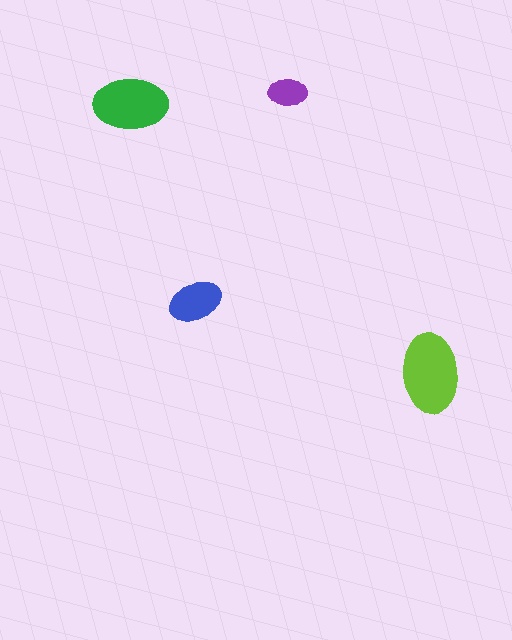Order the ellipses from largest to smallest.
the lime one, the green one, the blue one, the purple one.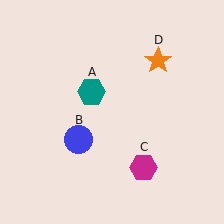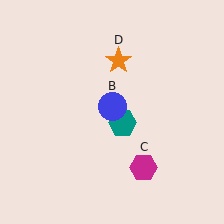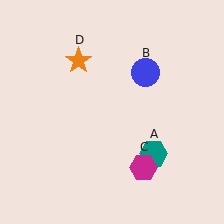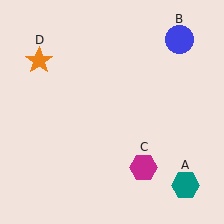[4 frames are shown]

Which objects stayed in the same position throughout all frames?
Magenta hexagon (object C) remained stationary.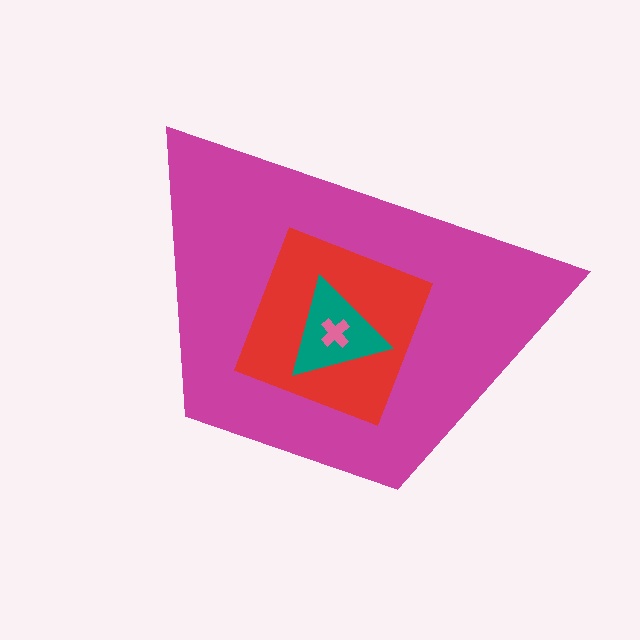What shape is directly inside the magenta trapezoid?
The red square.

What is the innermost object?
The pink cross.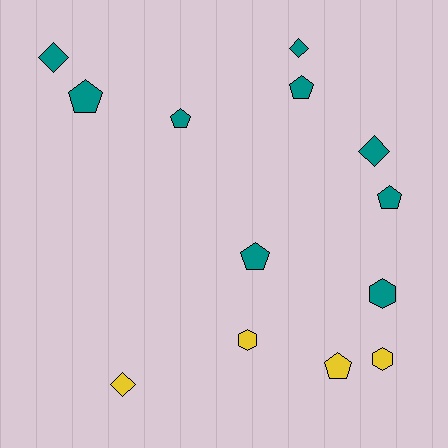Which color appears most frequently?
Teal, with 9 objects.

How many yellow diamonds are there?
There is 1 yellow diamond.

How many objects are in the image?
There are 13 objects.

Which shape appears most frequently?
Pentagon, with 6 objects.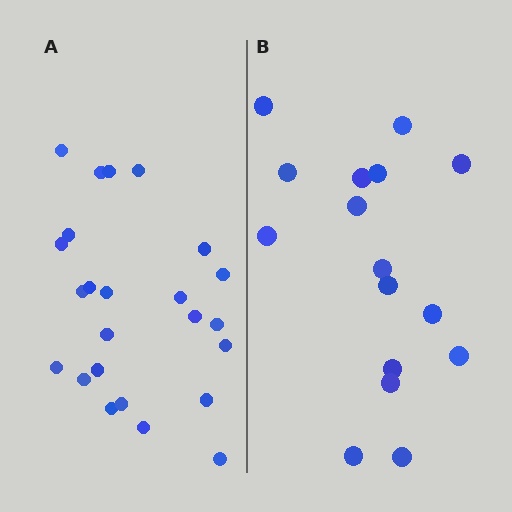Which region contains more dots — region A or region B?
Region A (the left region) has more dots.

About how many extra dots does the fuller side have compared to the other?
Region A has roughly 8 or so more dots than region B.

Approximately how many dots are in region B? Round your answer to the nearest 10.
About 20 dots. (The exact count is 16, which rounds to 20.)